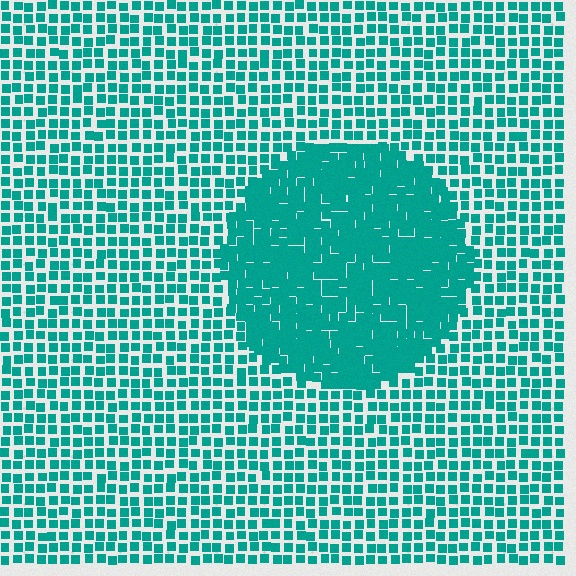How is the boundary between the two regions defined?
The boundary is defined by a change in element density (approximately 1.9x ratio). All elements are the same color, size, and shape.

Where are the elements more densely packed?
The elements are more densely packed inside the circle boundary.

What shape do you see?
I see a circle.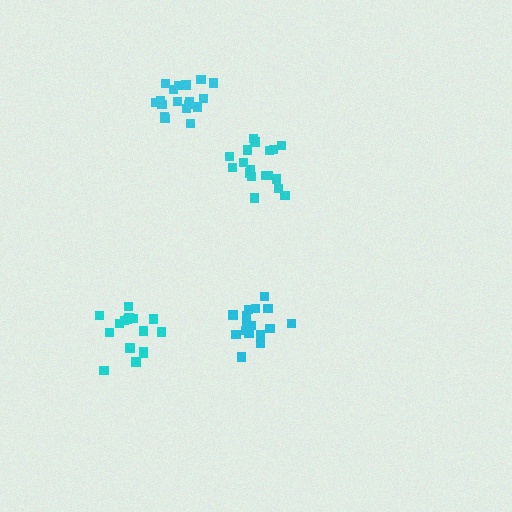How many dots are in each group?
Group 1: 16 dots, Group 2: 18 dots, Group 3: 17 dots, Group 4: 18 dots (69 total).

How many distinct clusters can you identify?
There are 4 distinct clusters.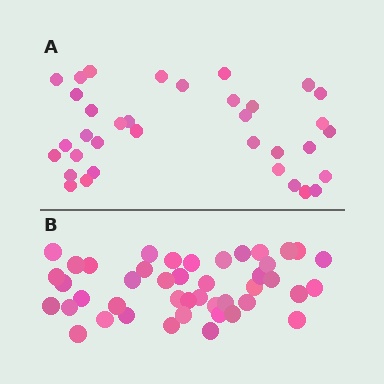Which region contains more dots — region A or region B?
Region B (the bottom region) has more dots.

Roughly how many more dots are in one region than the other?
Region B has roughly 8 or so more dots than region A.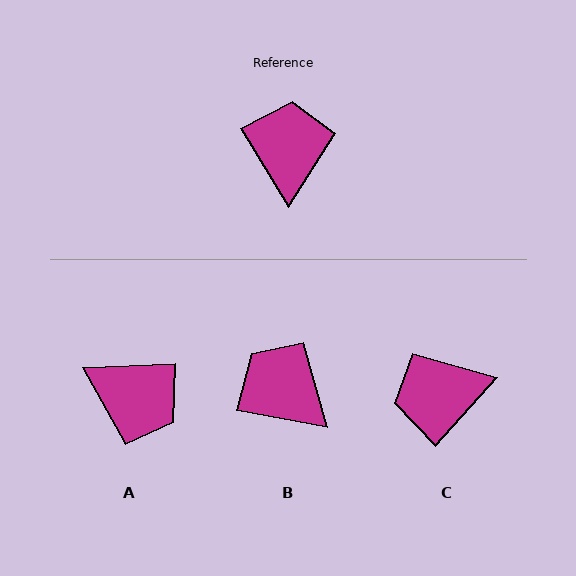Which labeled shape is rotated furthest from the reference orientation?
A, about 119 degrees away.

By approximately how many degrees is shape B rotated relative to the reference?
Approximately 48 degrees counter-clockwise.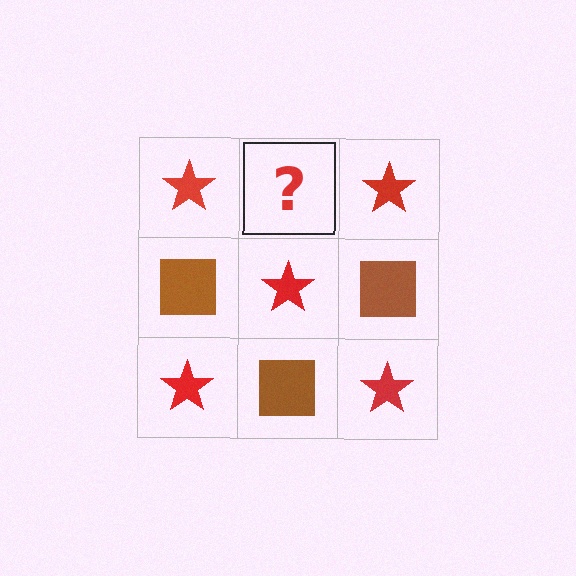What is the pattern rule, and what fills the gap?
The rule is that it alternates red star and brown square in a checkerboard pattern. The gap should be filled with a brown square.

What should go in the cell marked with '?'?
The missing cell should contain a brown square.